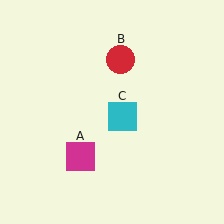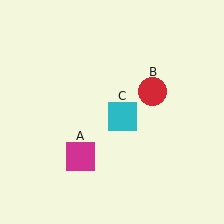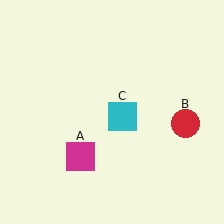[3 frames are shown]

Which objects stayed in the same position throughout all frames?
Magenta square (object A) and cyan square (object C) remained stationary.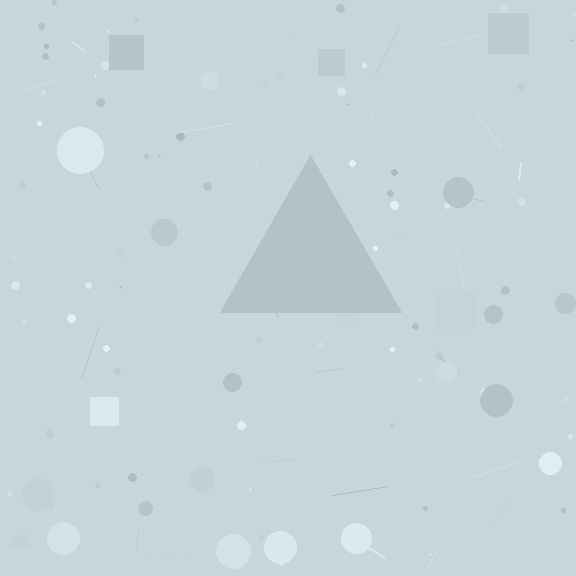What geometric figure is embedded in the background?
A triangle is embedded in the background.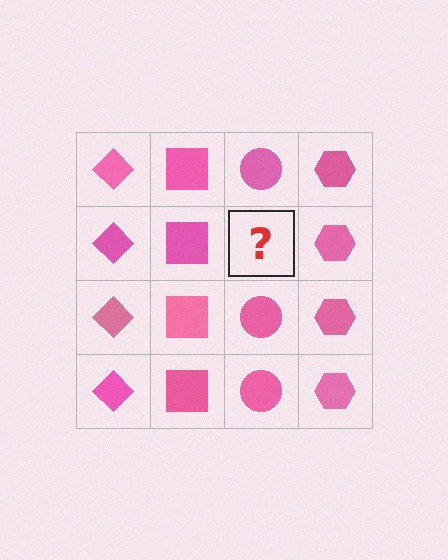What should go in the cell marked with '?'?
The missing cell should contain a pink circle.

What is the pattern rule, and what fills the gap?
The rule is that each column has a consistent shape. The gap should be filled with a pink circle.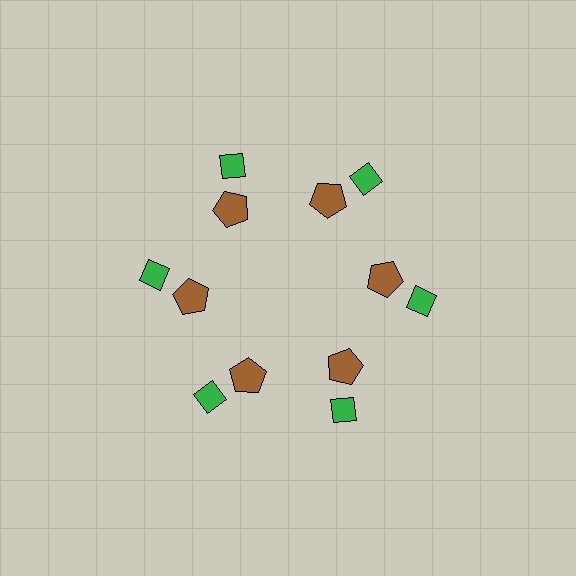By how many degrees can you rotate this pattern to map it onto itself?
The pattern maps onto itself every 60 degrees of rotation.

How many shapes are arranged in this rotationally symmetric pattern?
There are 12 shapes, arranged in 6 groups of 2.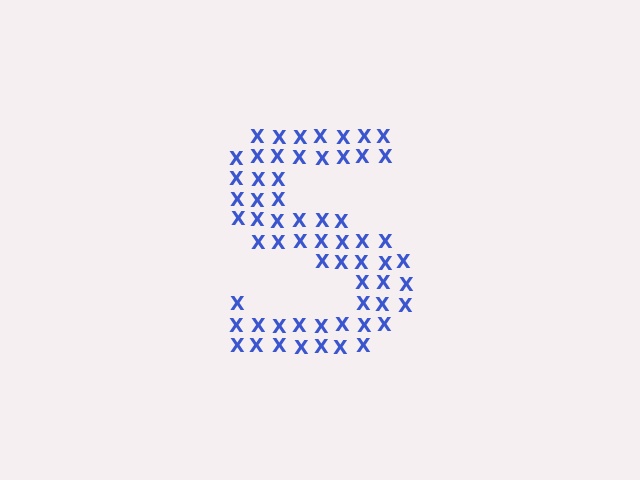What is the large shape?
The large shape is the letter S.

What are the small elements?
The small elements are letter X's.